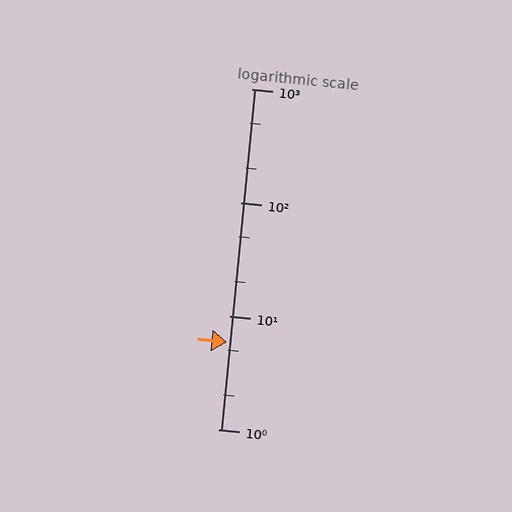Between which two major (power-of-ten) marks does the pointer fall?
The pointer is between 1 and 10.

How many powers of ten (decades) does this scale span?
The scale spans 3 decades, from 1 to 1000.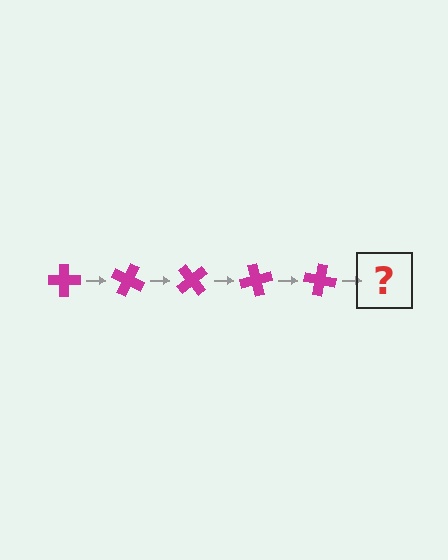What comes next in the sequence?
The next element should be a magenta cross rotated 125 degrees.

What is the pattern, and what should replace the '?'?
The pattern is that the cross rotates 25 degrees each step. The '?' should be a magenta cross rotated 125 degrees.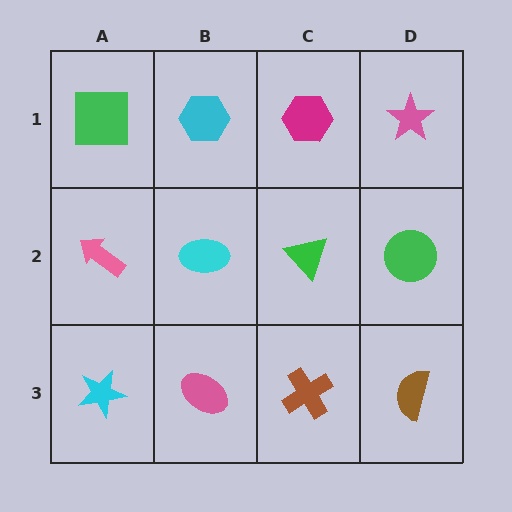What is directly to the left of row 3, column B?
A cyan star.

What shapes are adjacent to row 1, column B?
A cyan ellipse (row 2, column B), a green square (row 1, column A), a magenta hexagon (row 1, column C).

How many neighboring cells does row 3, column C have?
3.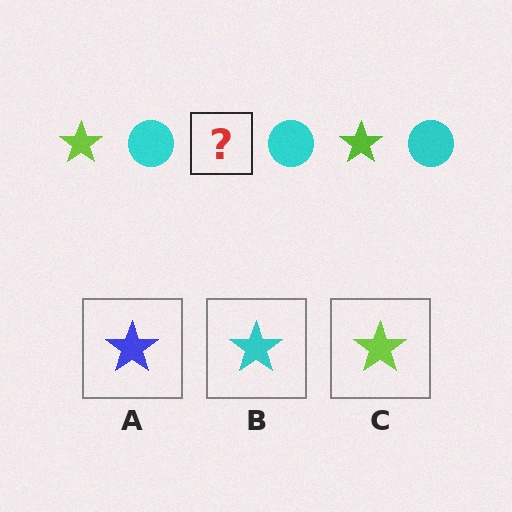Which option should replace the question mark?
Option C.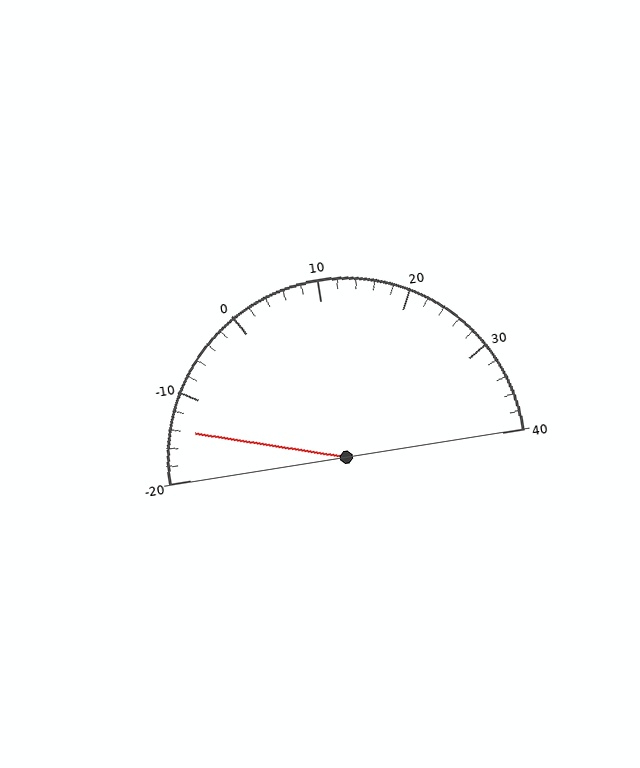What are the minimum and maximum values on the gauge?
The gauge ranges from -20 to 40.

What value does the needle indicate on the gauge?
The needle indicates approximately -14.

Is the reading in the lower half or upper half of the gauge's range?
The reading is in the lower half of the range (-20 to 40).